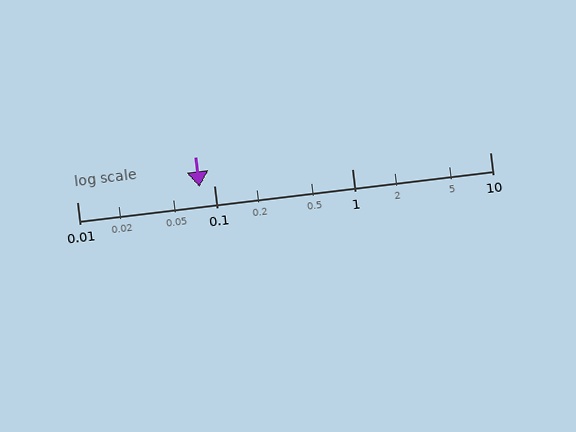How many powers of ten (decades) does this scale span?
The scale spans 3 decades, from 0.01 to 10.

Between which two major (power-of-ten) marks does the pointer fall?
The pointer is between 0.01 and 0.1.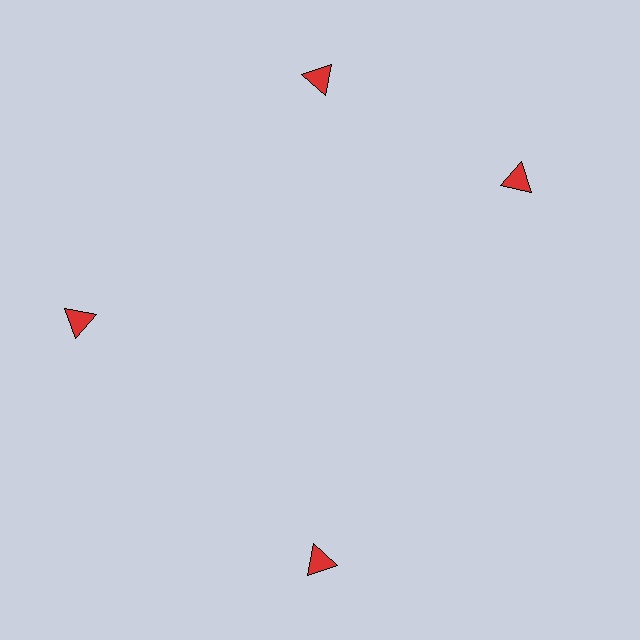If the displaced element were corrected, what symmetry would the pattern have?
It would have 4-fold rotational symmetry — the pattern would map onto itself every 90 degrees.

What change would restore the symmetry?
The symmetry would be restored by rotating it back into even spacing with its neighbors so that all 4 triangles sit at equal angles and equal distance from the center.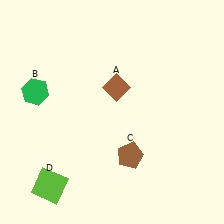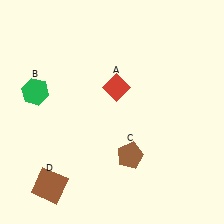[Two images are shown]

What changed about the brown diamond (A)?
In Image 1, A is brown. In Image 2, it changed to red.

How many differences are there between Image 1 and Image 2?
There are 2 differences between the two images.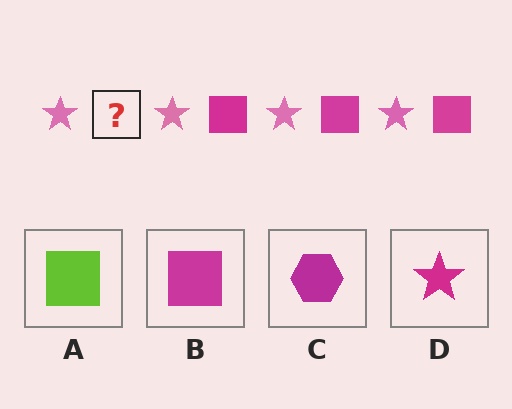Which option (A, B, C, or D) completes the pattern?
B.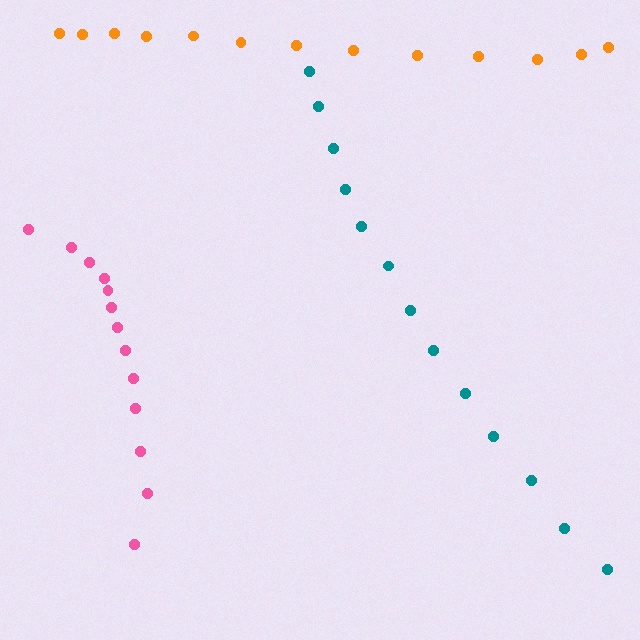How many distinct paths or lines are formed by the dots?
There are 3 distinct paths.